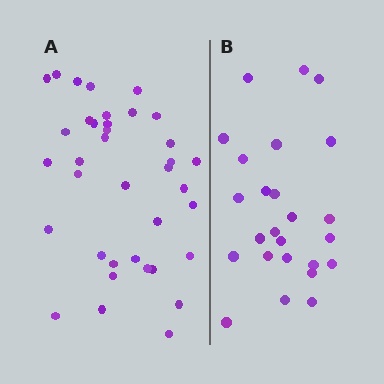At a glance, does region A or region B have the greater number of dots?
Region A (the left region) has more dots.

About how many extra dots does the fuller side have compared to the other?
Region A has roughly 12 or so more dots than region B.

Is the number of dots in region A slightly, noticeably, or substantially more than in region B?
Region A has substantially more. The ratio is roughly 1.5 to 1.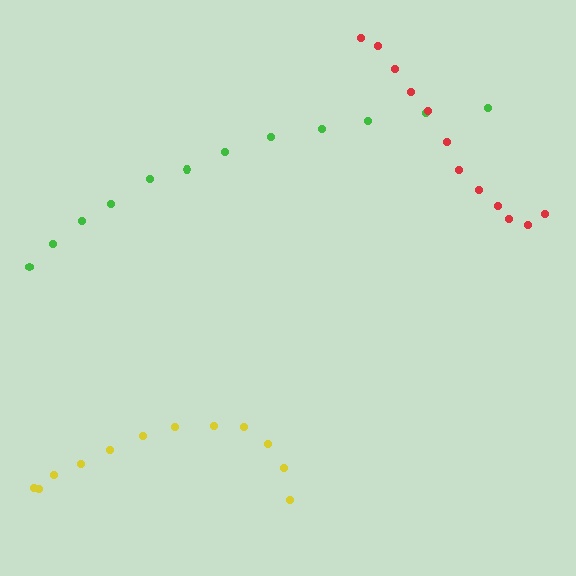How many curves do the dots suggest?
There are 3 distinct paths.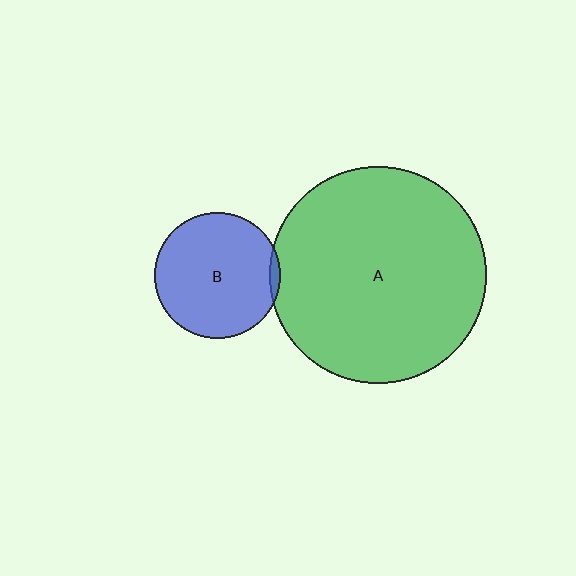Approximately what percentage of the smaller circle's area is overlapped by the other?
Approximately 5%.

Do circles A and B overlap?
Yes.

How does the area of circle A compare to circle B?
Approximately 3.0 times.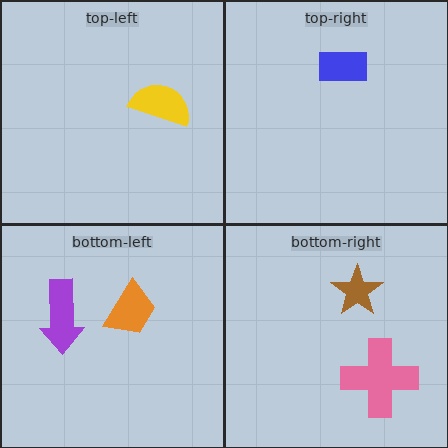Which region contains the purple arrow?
The bottom-left region.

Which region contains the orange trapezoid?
The bottom-left region.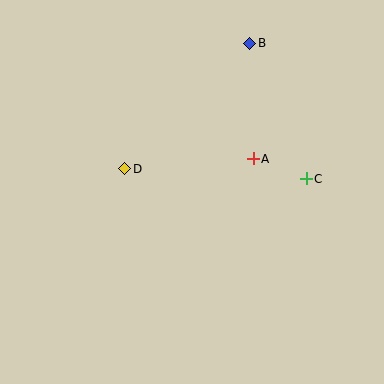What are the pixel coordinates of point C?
Point C is at (306, 179).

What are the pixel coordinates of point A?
Point A is at (253, 159).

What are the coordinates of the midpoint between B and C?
The midpoint between B and C is at (278, 111).